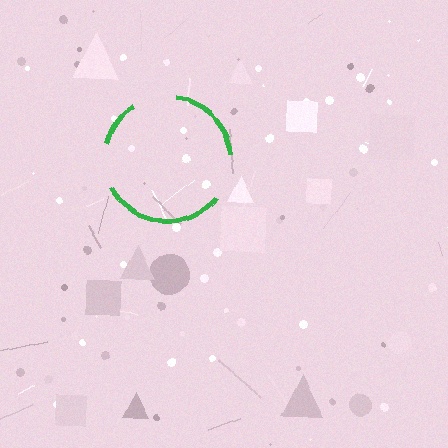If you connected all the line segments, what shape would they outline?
They would outline a circle.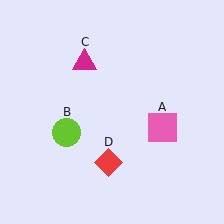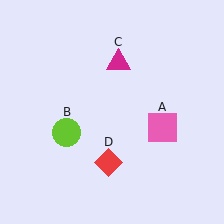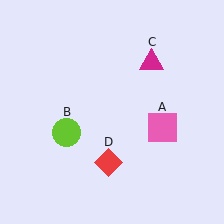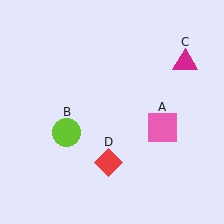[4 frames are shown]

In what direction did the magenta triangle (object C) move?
The magenta triangle (object C) moved right.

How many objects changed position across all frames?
1 object changed position: magenta triangle (object C).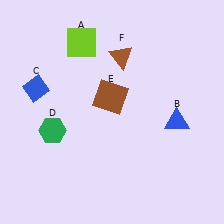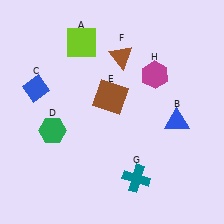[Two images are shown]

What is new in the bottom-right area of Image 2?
A teal cross (G) was added in the bottom-right area of Image 2.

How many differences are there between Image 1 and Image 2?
There are 2 differences between the two images.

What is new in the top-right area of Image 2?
A magenta hexagon (H) was added in the top-right area of Image 2.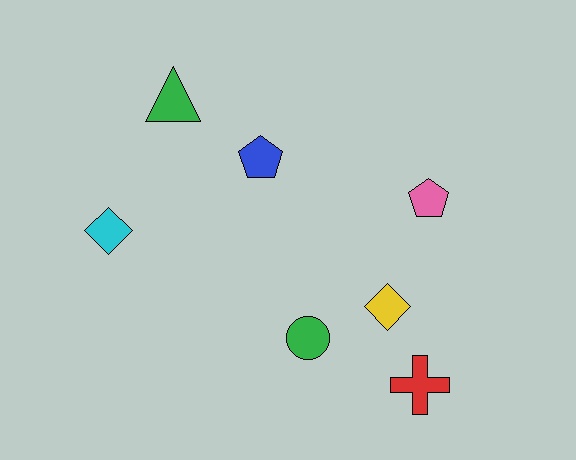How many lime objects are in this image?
There are no lime objects.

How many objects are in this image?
There are 7 objects.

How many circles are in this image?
There is 1 circle.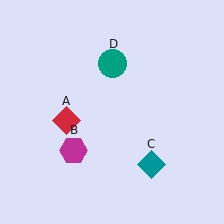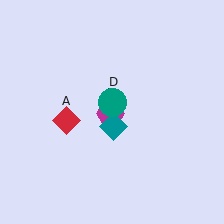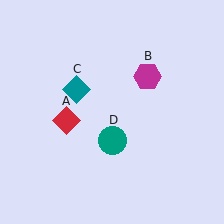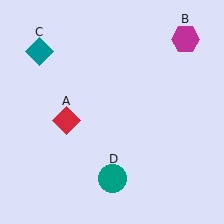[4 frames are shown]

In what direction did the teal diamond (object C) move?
The teal diamond (object C) moved up and to the left.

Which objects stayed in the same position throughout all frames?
Red diamond (object A) remained stationary.